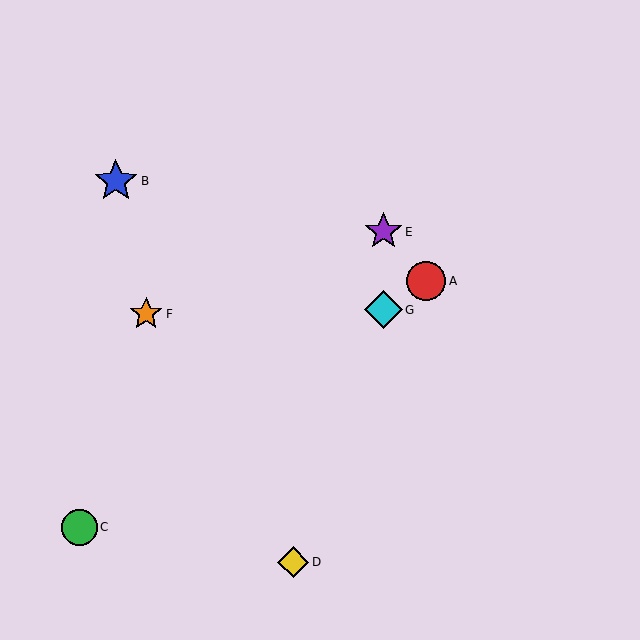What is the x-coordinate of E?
Object E is at x≈383.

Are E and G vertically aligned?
Yes, both are at x≈383.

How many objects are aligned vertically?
2 objects (E, G) are aligned vertically.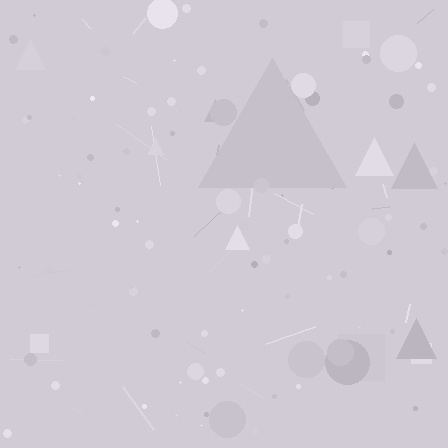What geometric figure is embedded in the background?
A triangle is embedded in the background.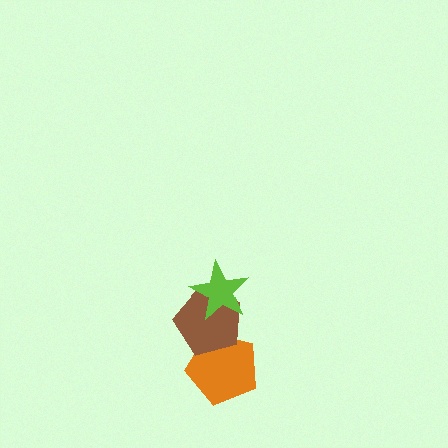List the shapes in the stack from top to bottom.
From top to bottom: the lime star, the brown pentagon, the orange pentagon.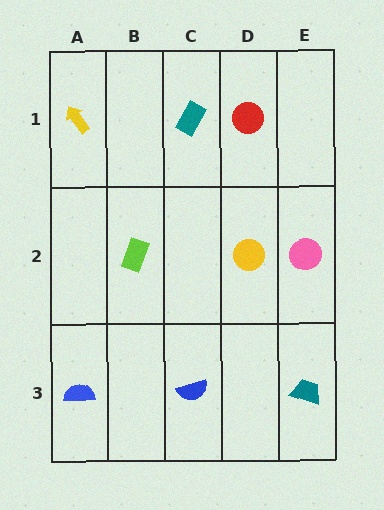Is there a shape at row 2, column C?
No, that cell is empty.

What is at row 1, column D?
A red circle.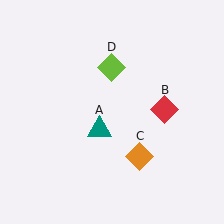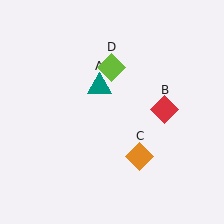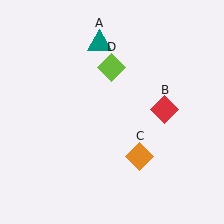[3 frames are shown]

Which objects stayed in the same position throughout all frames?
Red diamond (object B) and orange diamond (object C) and lime diamond (object D) remained stationary.